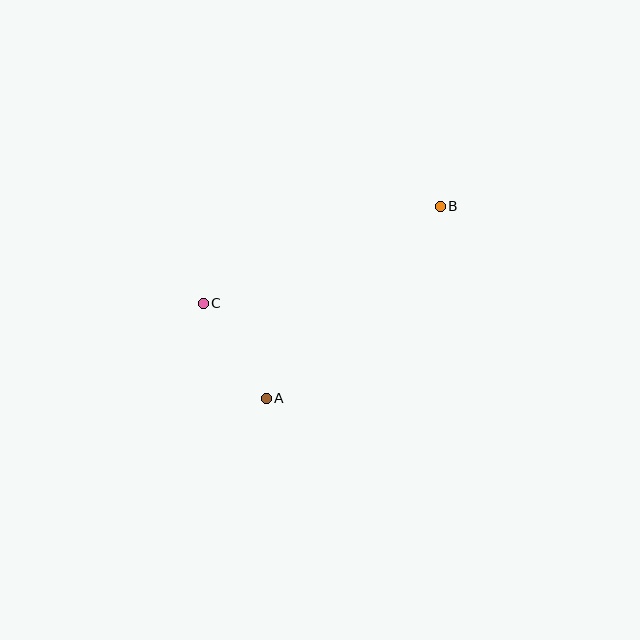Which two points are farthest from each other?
Points A and B are farthest from each other.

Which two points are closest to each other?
Points A and C are closest to each other.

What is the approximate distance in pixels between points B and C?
The distance between B and C is approximately 256 pixels.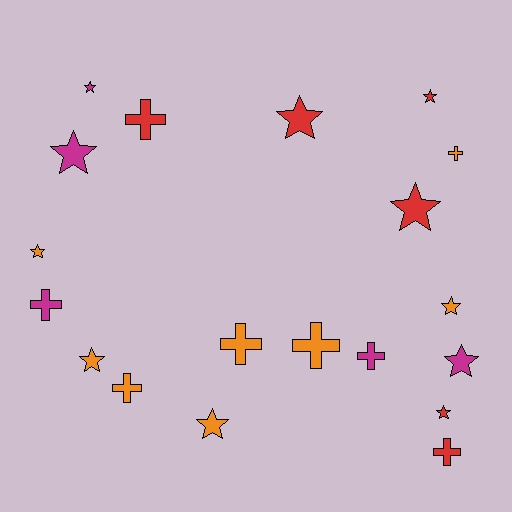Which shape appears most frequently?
Star, with 11 objects.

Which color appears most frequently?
Orange, with 8 objects.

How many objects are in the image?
There are 19 objects.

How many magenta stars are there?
There are 3 magenta stars.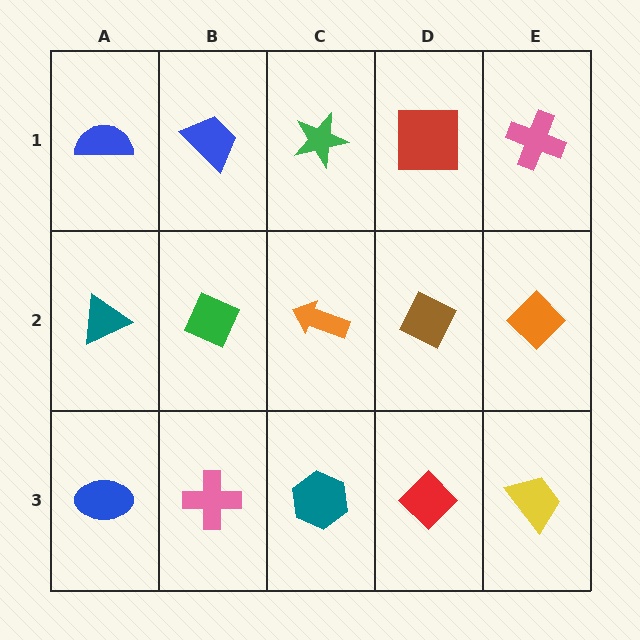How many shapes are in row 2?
5 shapes.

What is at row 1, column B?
A blue trapezoid.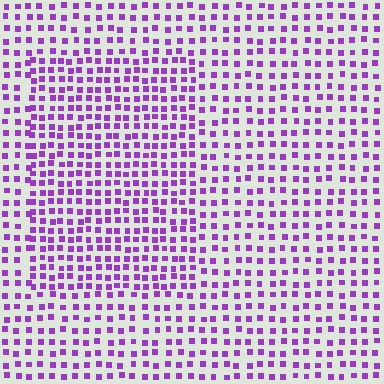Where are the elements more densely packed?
The elements are more densely packed inside the rectangle boundary.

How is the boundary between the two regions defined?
The boundary is defined by a change in element density (approximately 1.5x ratio). All elements are the same color, size, and shape.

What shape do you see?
I see a rectangle.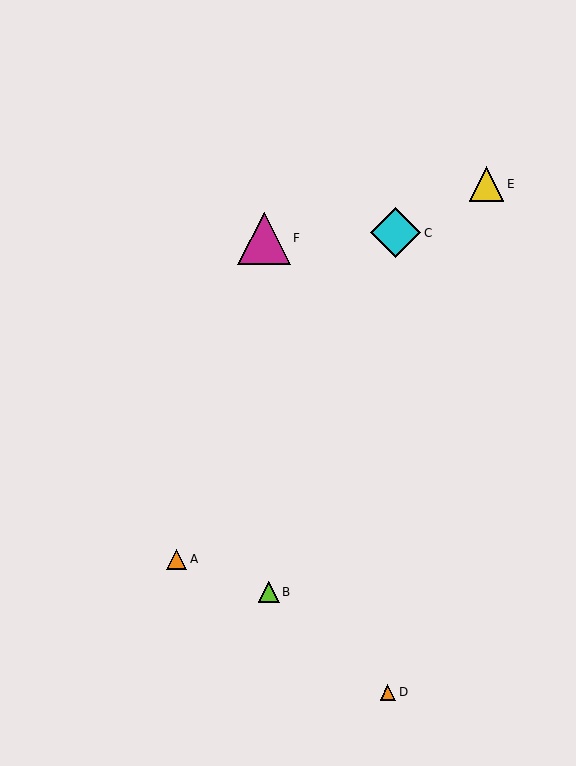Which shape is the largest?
The magenta triangle (labeled F) is the largest.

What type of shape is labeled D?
Shape D is an orange triangle.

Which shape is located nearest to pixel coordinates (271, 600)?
The lime triangle (labeled B) at (269, 592) is nearest to that location.